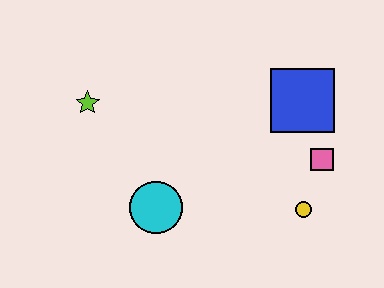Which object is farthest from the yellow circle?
The lime star is farthest from the yellow circle.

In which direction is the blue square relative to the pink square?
The blue square is above the pink square.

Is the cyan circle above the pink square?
No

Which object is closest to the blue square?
The pink square is closest to the blue square.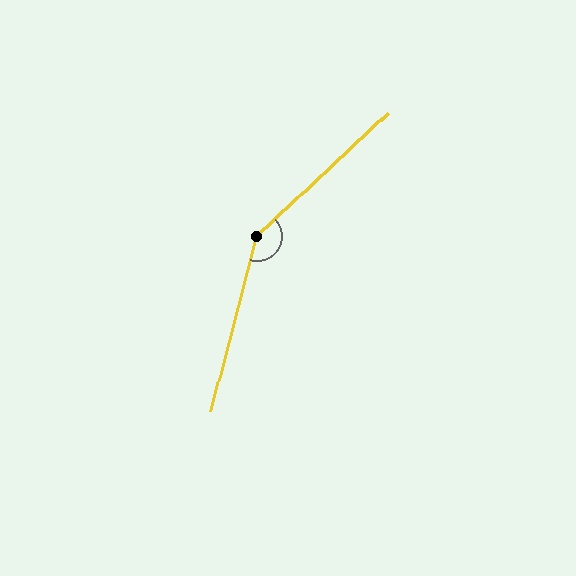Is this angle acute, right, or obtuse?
It is obtuse.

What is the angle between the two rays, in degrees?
Approximately 148 degrees.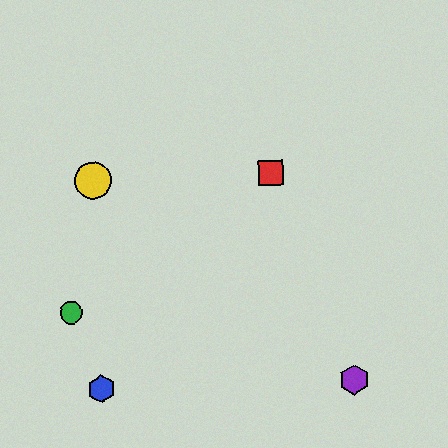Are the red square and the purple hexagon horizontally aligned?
No, the red square is at y≈173 and the purple hexagon is at y≈380.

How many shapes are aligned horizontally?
2 shapes (the red square, the yellow circle) are aligned horizontally.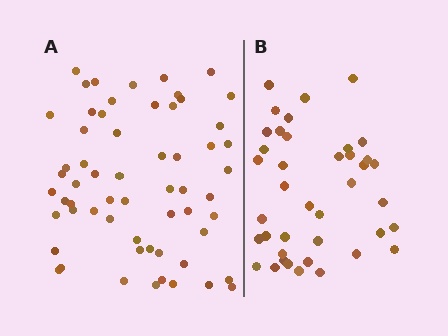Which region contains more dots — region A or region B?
Region A (the left region) has more dots.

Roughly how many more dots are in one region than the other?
Region A has approximately 20 more dots than region B.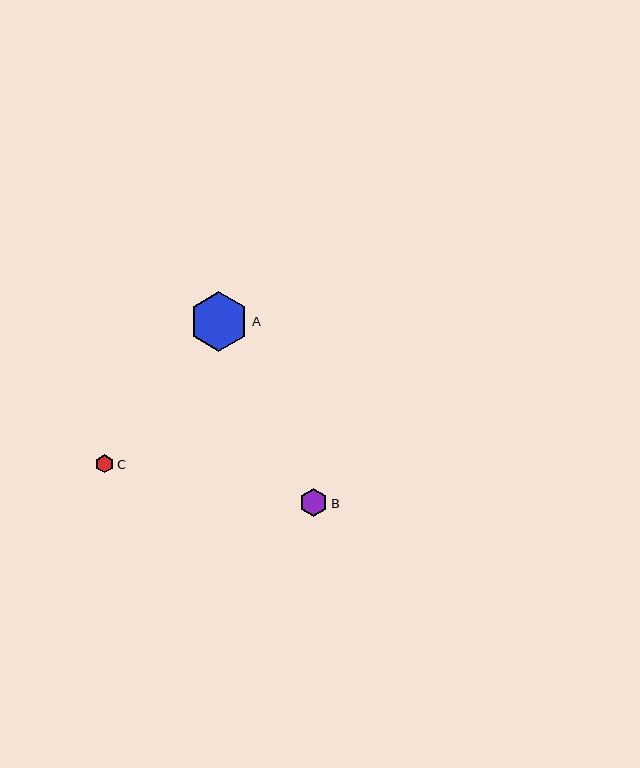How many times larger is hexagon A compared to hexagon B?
Hexagon A is approximately 2.1 times the size of hexagon B.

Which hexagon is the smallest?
Hexagon C is the smallest with a size of approximately 18 pixels.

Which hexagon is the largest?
Hexagon A is the largest with a size of approximately 60 pixels.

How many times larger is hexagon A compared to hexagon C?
Hexagon A is approximately 3.2 times the size of hexagon C.